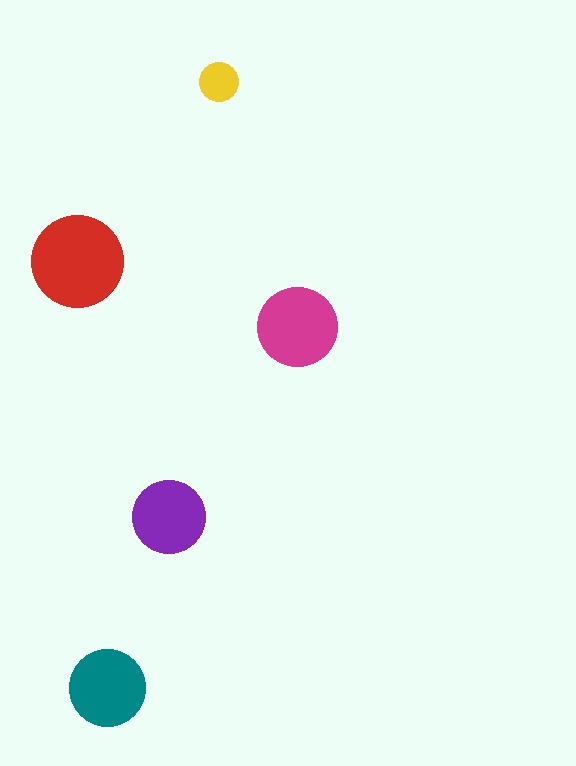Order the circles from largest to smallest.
the red one, the magenta one, the teal one, the purple one, the yellow one.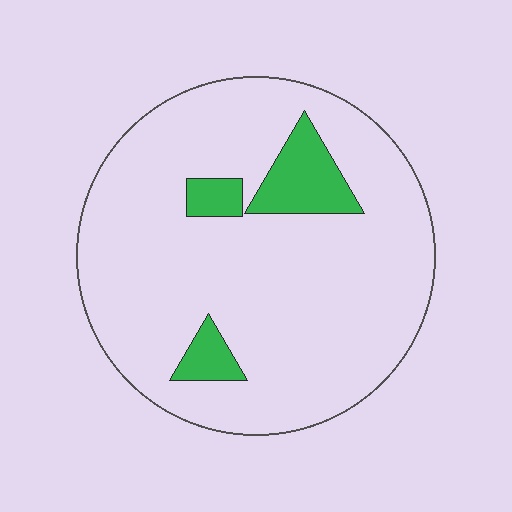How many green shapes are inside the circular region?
3.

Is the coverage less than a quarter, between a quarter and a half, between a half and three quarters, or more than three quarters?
Less than a quarter.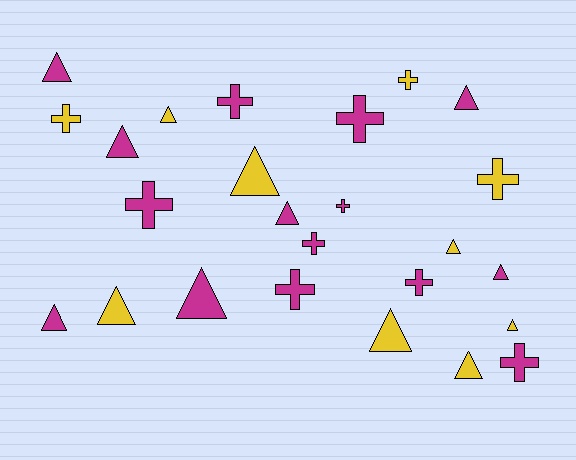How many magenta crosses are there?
There are 8 magenta crosses.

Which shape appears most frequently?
Triangle, with 14 objects.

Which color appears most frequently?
Magenta, with 15 objects.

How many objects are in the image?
There are 25 objects.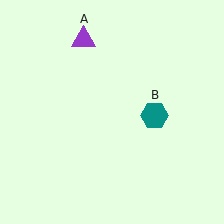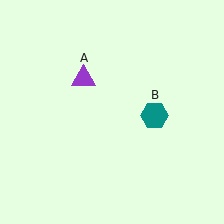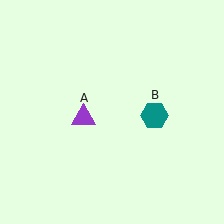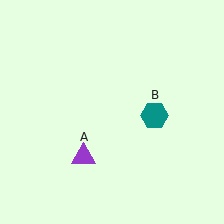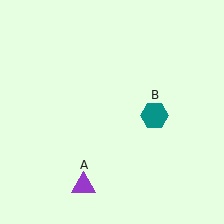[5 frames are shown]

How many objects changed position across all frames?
1 object changed position: purple triangle (object A).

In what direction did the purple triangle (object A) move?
The purple triangle (object A) moved down.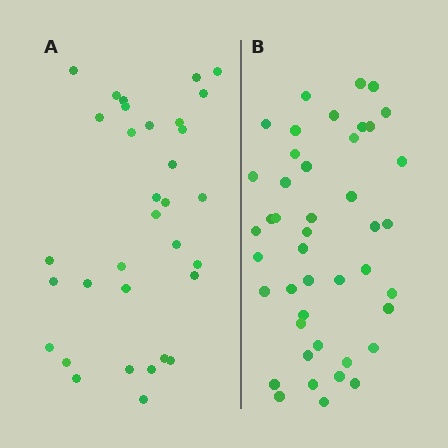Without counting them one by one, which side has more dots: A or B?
Region B (the right region) has more dots.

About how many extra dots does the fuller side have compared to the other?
Region B has roughly 12 or so more dots than region A.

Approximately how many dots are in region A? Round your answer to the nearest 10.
About 30 dots. (The exact count is 33, which rounds to 30.)